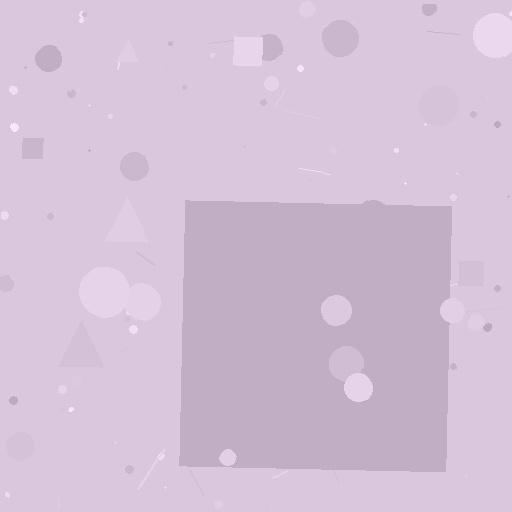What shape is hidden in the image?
A square is hidden in the image.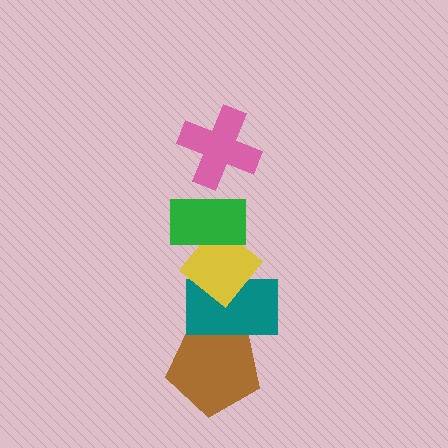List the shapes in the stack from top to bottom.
From top to bottom: the pink cross, the green rectangle, the yellow diamond, the teal rectangle, the brown pentagon.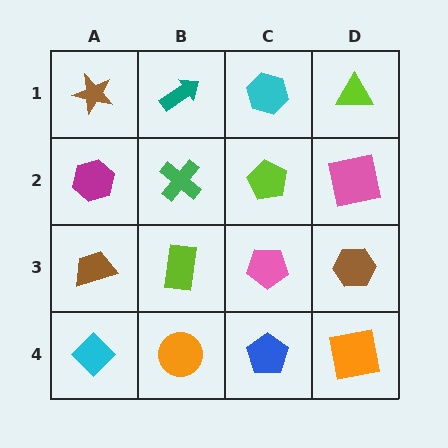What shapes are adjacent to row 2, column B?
A teal arrow (row 1, column B), a lime rectangle (row 3, column B), a magenta hexagon (row 2, column A), a lime pentagon (row 2, column C).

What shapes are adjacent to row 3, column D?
A pink square (row 2, column D), an orange square (row 4, column D), a pink pentagon (row 3, column C).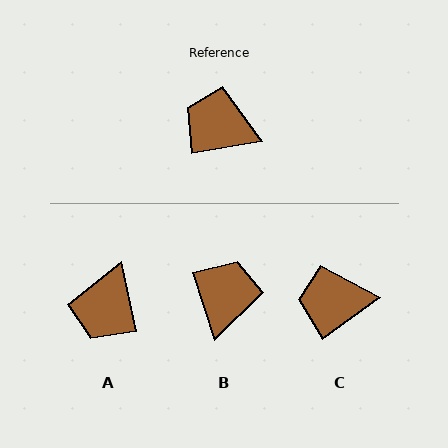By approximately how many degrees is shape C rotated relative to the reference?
Approximately 26 degrees counter-clockwise.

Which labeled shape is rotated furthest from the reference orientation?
A, about 93 degrees away.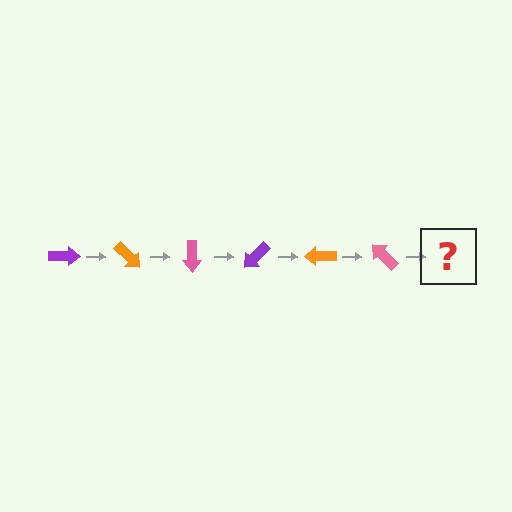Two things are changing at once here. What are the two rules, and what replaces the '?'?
The two rules are that it rotates 45 degrees each step and the color cycles through purple, orange, and pink. The '?' should be a purple arrow, rotated 270 degrees from the start.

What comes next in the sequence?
The next element should be a purple arrow, rotated 270 degrees from the start.